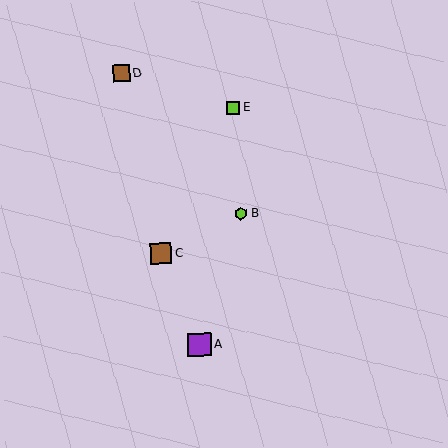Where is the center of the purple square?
The center of the purple square is at (199, 345).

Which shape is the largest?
The purple square (labeled A) is the largest.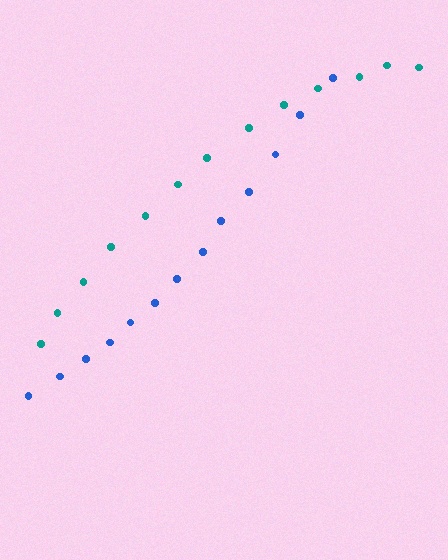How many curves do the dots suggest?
There are 2 distinct paths.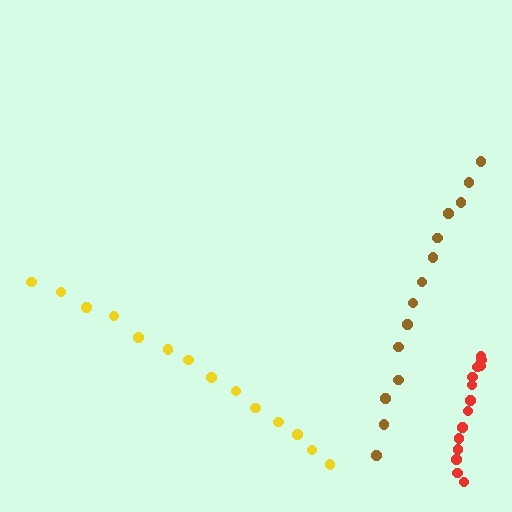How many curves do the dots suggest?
There are 3 distinct paths.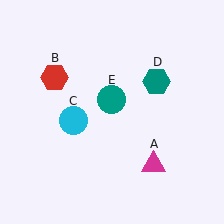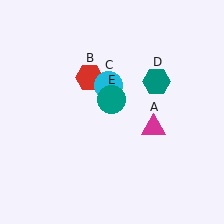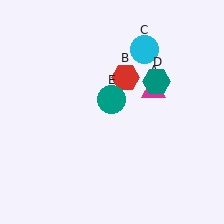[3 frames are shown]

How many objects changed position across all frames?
3 objects changed position: magenta triangle (object A), red hexagon (object B), cyan circle (object C).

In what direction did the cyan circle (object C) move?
The cyan circle (object C) moved up and to the right.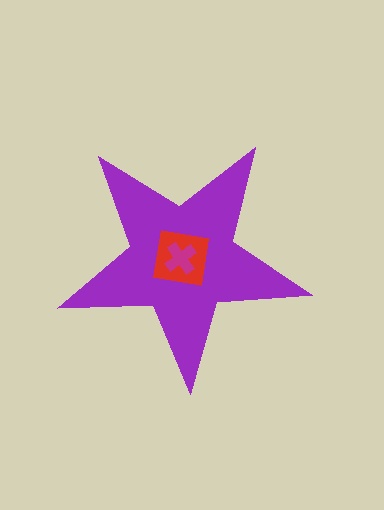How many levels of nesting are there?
3.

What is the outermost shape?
The purple star.